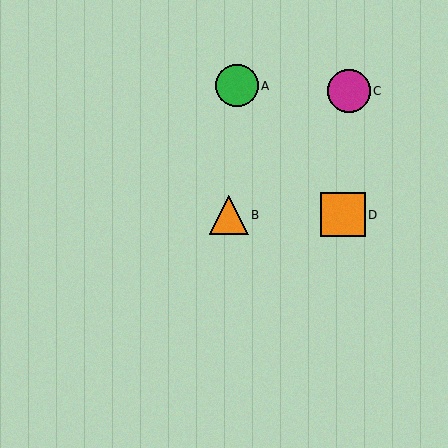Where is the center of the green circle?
The center of the green circle is at (237, 86).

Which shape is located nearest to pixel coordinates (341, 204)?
The orange square (labeled D) at (343, 215) is nearest to that location.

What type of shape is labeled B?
Shape B is an orange triangle.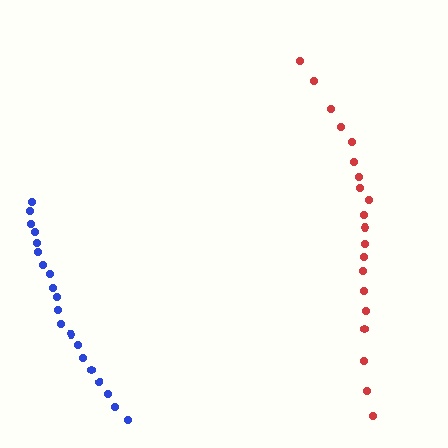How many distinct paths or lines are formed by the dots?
There are 2 distinct paths.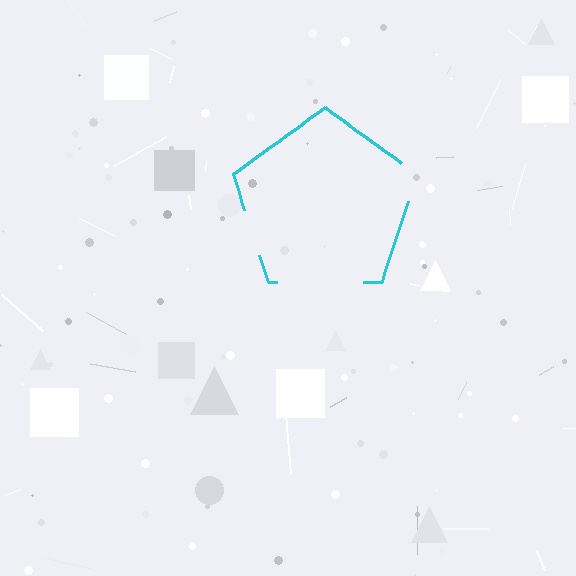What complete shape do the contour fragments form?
The contour fragments form a pentagon.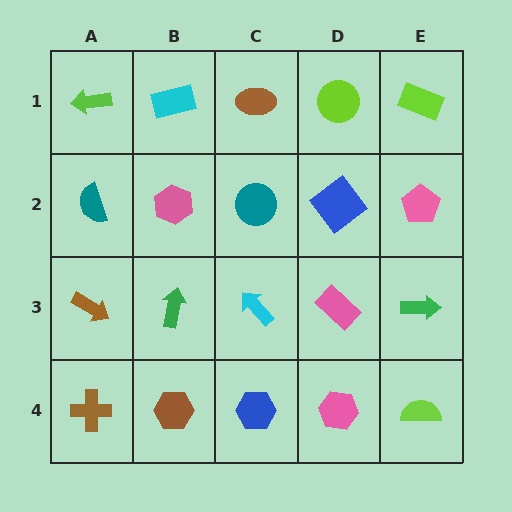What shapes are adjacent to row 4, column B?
A green arrow (row 3, column B), a brown cross (row 4, column A), a blue hexagon (row 4, column C).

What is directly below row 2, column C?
A cyan arrow.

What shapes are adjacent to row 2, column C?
A brown ellipse (row 1, column C), a cyan arrow (row 3, column C), a pink hexagon (row 2, column B), a blue diamond (row 2, column D).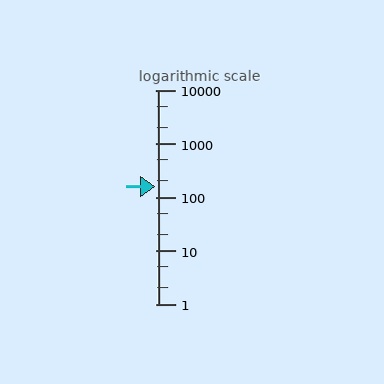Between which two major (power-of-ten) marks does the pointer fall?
The pointer is between 100 and 1000.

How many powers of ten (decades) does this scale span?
The scale spans 4 decades, from 1 to 10000.